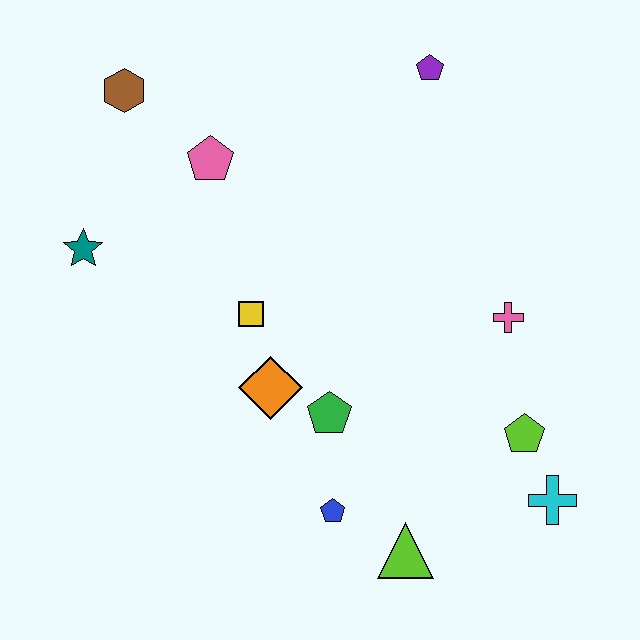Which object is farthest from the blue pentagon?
The brown hexagon is farthest from the blue pentagon.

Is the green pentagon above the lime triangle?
Yes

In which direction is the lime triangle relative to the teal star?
The lime triangle is to the right of the teal star.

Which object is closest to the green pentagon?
The orange diamond is closest to the green pentagon.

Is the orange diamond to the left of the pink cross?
Yes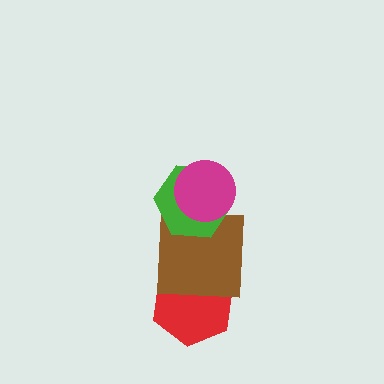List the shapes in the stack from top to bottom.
From top to bottom: the magenta circle, the green hexagon, the brown square, the red hexagon.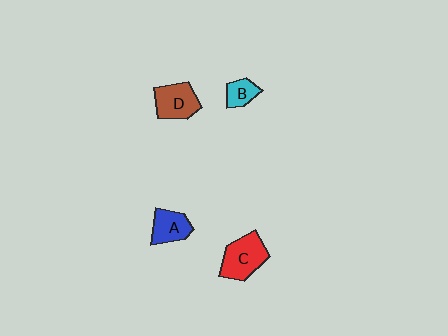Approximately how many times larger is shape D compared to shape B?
Approximately 1.8 times.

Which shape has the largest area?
Shape C (red).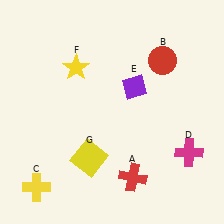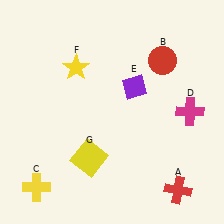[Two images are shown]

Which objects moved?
The objects that moved are: the red cross (A), the magenta cross (D).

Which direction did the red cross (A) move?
The red cross (A) moved right.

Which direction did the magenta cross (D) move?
The magenta cross (D) moved up.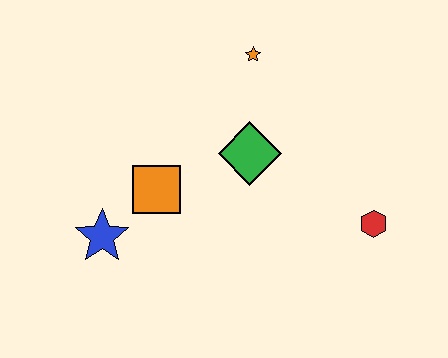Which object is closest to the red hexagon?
The green diamond is closest to the red hexagon.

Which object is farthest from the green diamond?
The blue star is farthest from the green diamond.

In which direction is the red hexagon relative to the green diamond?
The red hexagon is to the right of the green diamond.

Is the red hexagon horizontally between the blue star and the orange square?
No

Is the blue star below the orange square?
Yes